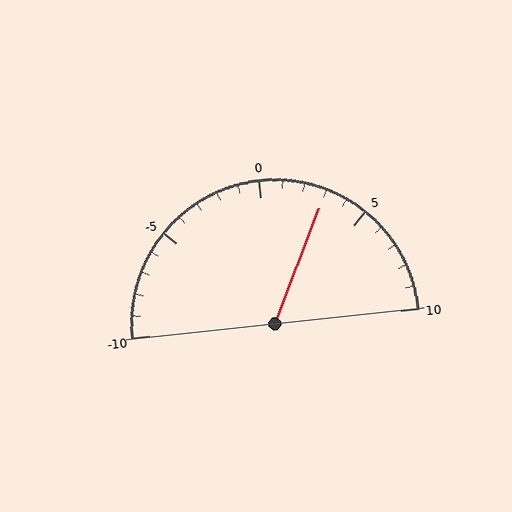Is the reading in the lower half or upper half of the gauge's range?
The reading is in the upper half of the range (-10 to 10).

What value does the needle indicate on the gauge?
The needle indicates approximately 3.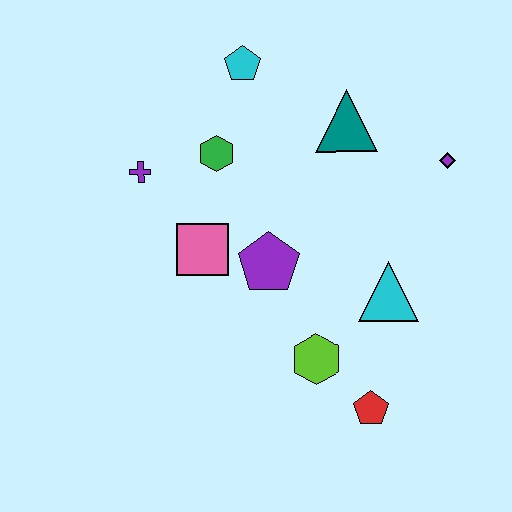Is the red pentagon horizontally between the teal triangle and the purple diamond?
Yes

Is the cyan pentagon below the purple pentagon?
No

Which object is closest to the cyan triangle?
The lime hexagon is closest to the cyan triangle.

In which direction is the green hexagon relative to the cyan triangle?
The green hexagon is to the left of the cyan triangle.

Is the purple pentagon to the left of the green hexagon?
No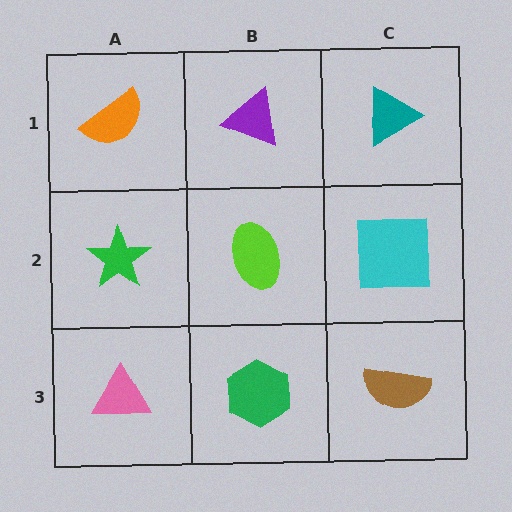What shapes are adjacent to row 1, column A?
A green star (row 2, column A), a purple triangle (row 1, column B).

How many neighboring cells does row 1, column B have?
3.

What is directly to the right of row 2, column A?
A lime ellipse.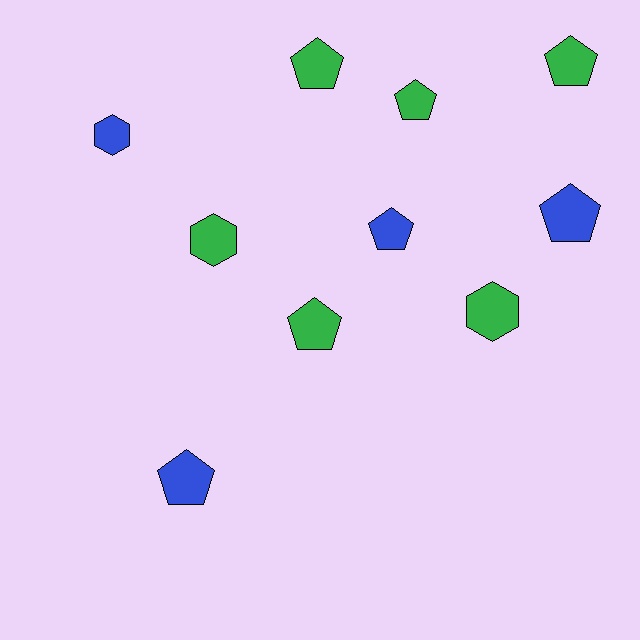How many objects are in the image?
There are 10 objects.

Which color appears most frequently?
Green, with 6 objects.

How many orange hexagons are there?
There are no orange hexagons.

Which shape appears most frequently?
Pentagon, with 7 objects.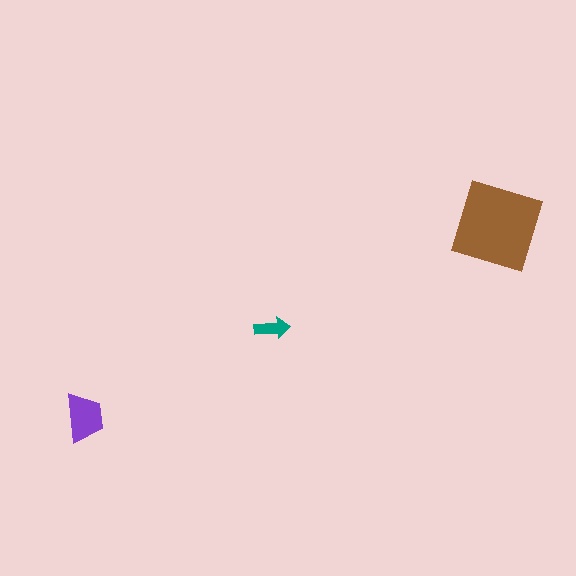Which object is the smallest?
The teal arrow.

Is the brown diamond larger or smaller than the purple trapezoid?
Larger.